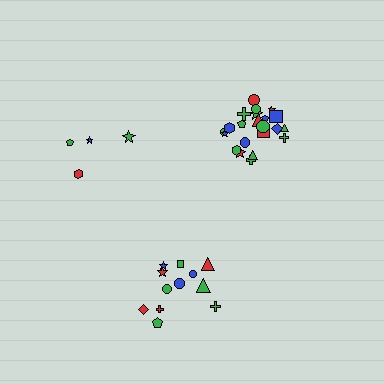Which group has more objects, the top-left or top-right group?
The top-right group.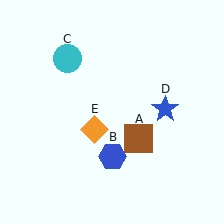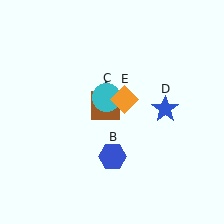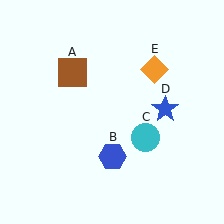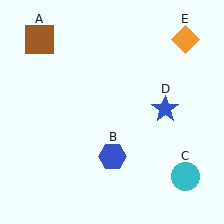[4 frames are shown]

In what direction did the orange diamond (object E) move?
The orange diamond (object E) moved up and to the right.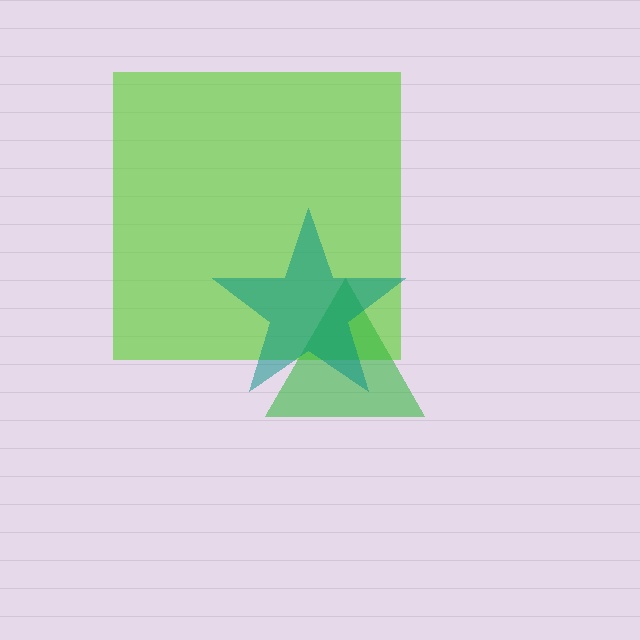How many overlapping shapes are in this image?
There are 3 overlapping shapes in the image.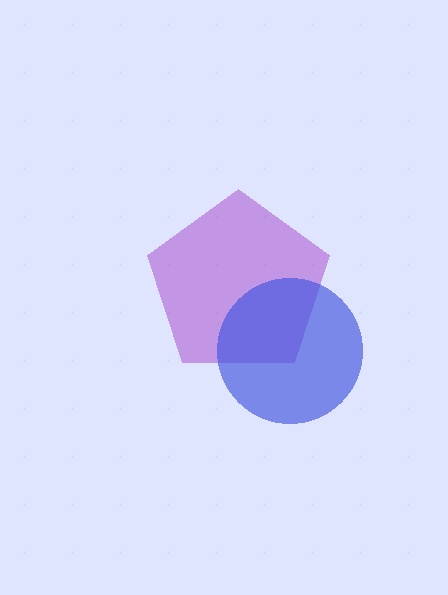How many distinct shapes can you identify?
There are 2 distinct shapes: a purple pentagon, a blue circle.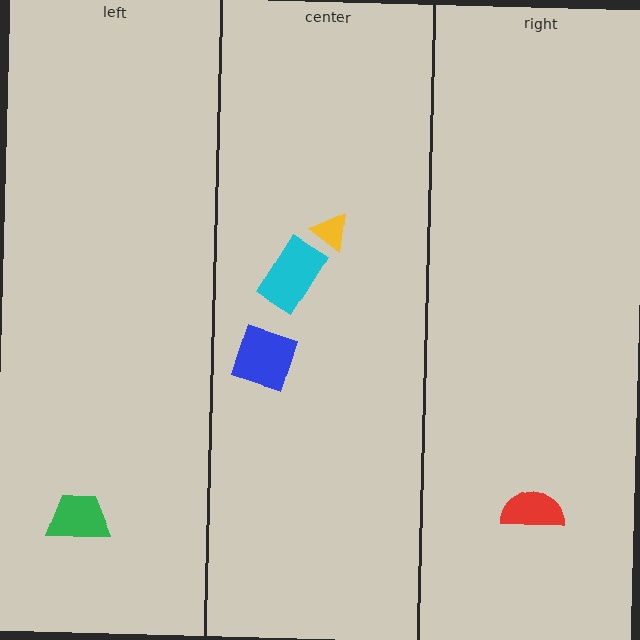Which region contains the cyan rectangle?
The center region.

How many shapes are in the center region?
3.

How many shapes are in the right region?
1.